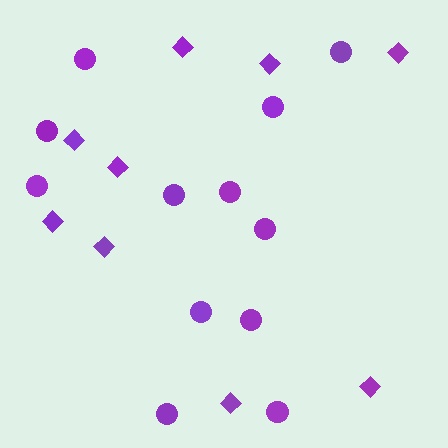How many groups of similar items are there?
There are 2 groups: one group of diamonds (9) and one group of circles (12).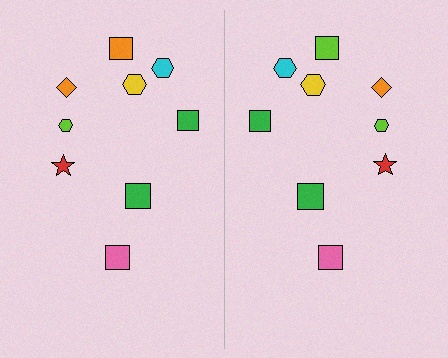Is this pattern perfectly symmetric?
No, the pattern is not perfectly symmetric. The lime square on the right side breaks the symmetry — its mirror counterpart is orange.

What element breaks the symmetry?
The lime square on the right side breaks the symmetry — its mirror counterpart is orange.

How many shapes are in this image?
There are 18 shapes in this image.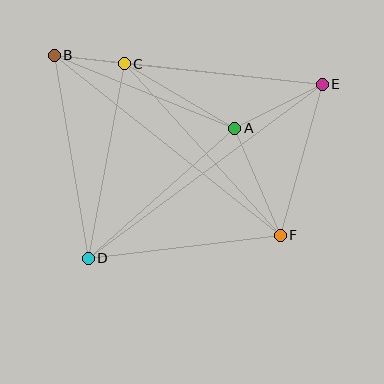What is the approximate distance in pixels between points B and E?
The distance between B and E is approximately 270 pixels.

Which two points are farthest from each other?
Points D and E are farthest from each other.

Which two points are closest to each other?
Points B and C are closest to each other.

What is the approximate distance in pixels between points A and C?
The distance between A and C is approximately 128 pixels.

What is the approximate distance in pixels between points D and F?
The distance between D and F is approximately 194 pixels.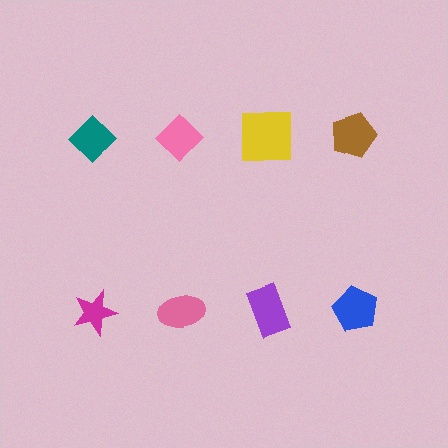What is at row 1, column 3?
A yellow square.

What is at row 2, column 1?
A magenta star.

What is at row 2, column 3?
A purple rectangle.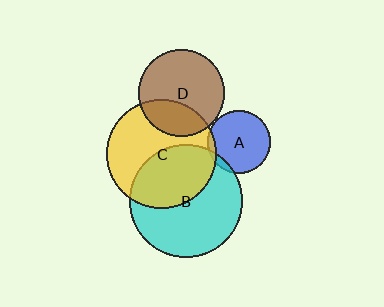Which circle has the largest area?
Circle B (cyan).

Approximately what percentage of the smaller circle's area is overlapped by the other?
Approximately 30%.